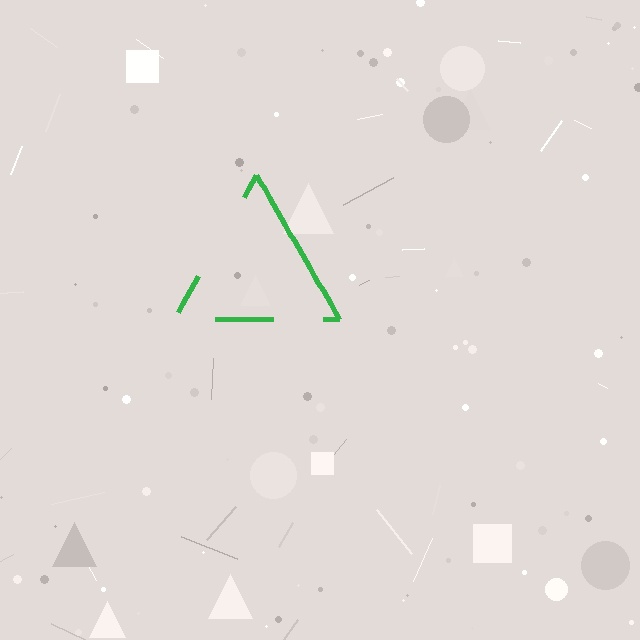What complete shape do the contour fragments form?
The contour fragments form a triangle.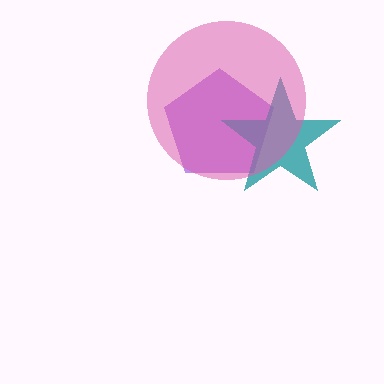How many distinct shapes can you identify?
There are 3 distinct shapes: a purple pentagon, a teal star, a pink circle.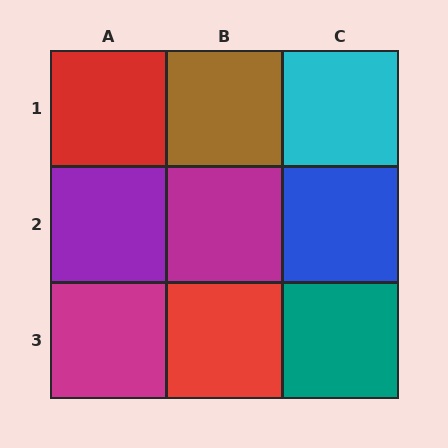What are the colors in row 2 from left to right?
Purple, magenta, blue.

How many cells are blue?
1 cell is blue.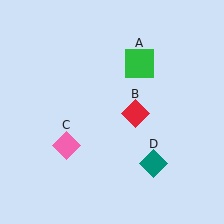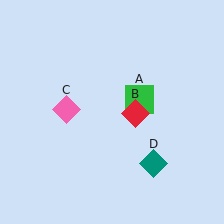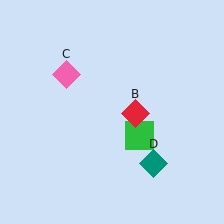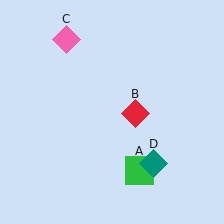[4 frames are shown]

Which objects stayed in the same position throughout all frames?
Red diamond (object B) and teal diamond (object D) remained stationary.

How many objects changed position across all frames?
2 objects changed position: green square (object A), pink diamond (object C).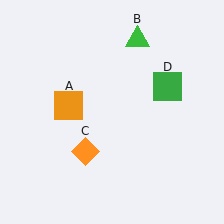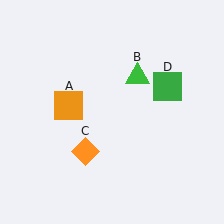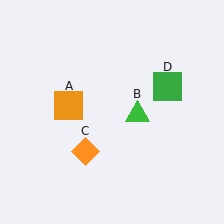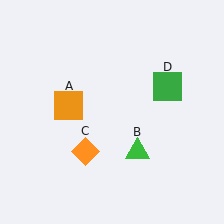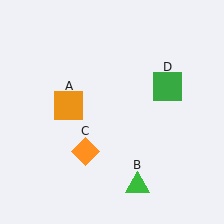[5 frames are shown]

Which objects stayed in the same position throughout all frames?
Orange square (object A) and orange diamond (object C) and green square (object D) remained stationary.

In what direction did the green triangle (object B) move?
The green triangle (object B) moved down.